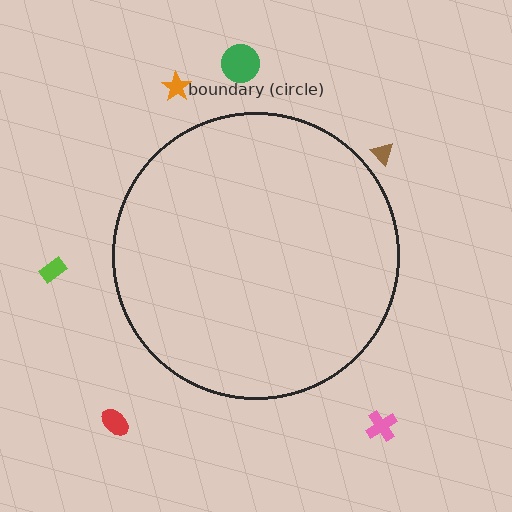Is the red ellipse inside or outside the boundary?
Outside.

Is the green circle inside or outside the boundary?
Outside.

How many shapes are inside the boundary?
0 inside, 6 outside.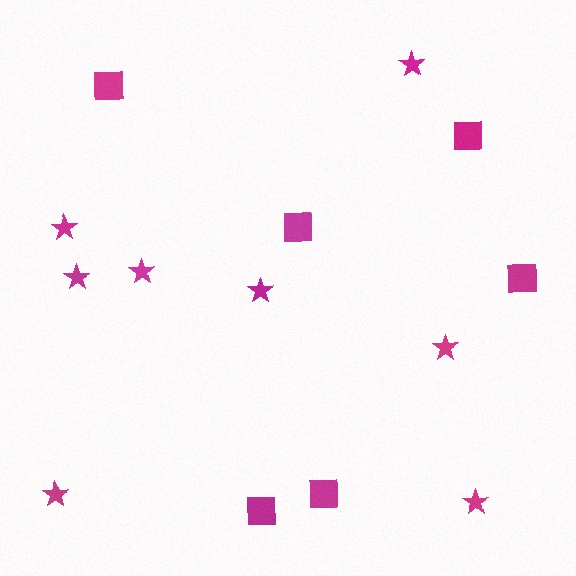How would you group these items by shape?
There are 2 groups: one group of stars (8) and one group of squares (6).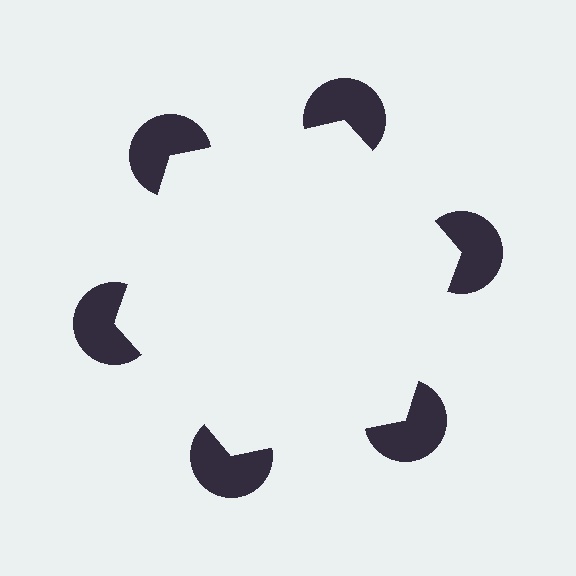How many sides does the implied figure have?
6 sides.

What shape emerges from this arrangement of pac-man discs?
An illusory hexagon — its edges are inferred from the aligned wedge cuts in the pac-man discs, not physically drawn.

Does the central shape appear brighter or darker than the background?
It typically appears slightly brighter than the background, even though no actual brightness change is drawn.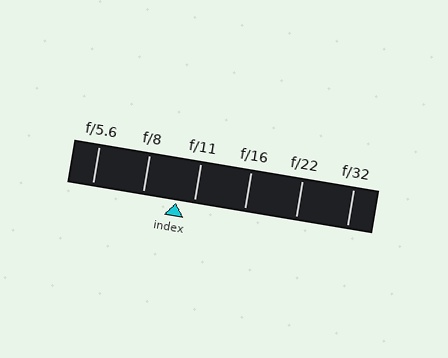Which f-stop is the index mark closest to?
The index mark is closest to f/11.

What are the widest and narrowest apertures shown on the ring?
The widest aperture shown is f/5.6 and the narrowest is f/32.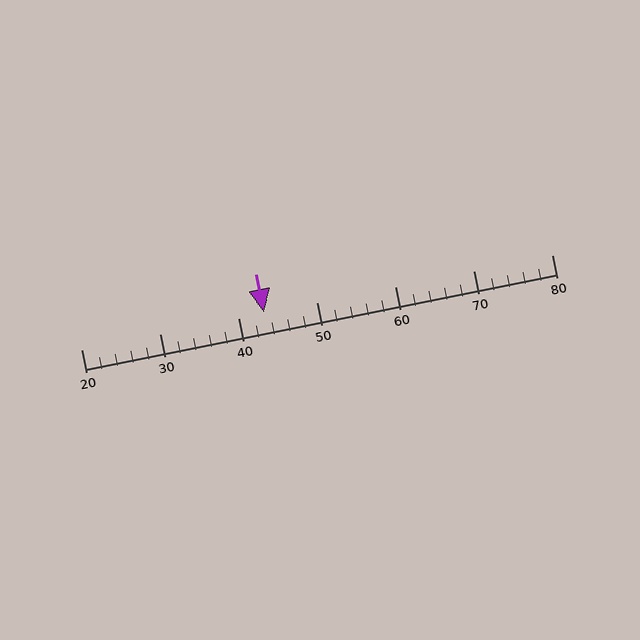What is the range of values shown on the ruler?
The ruler shows values from 20 to 80.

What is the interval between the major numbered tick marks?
The major tick marks are spaced 10 units apart.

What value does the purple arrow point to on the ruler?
The purple arrow points to approximately 43.